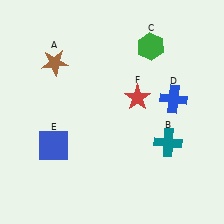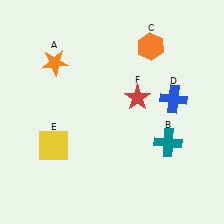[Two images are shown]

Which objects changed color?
A changed from brown to orange. C changed from green to orange. E changed from blue to yellow.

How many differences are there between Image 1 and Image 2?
There are 3 differences between the two images.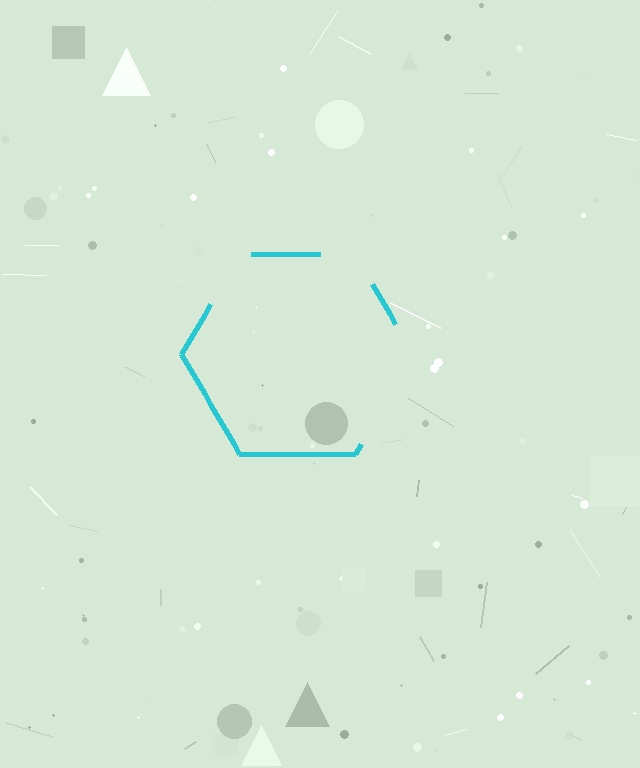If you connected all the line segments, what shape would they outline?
They would outline a hexagon.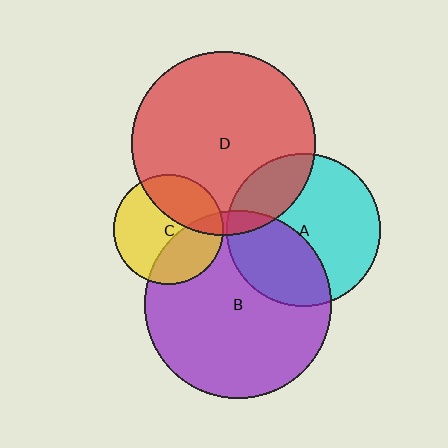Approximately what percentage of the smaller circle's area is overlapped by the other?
Approximately 25%.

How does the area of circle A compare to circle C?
Approximately 2.0 times.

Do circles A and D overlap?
Yes.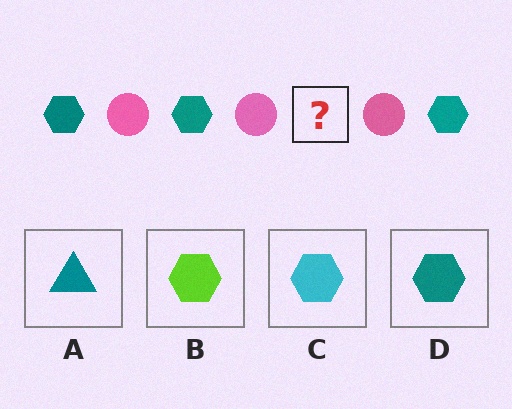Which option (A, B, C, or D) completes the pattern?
D.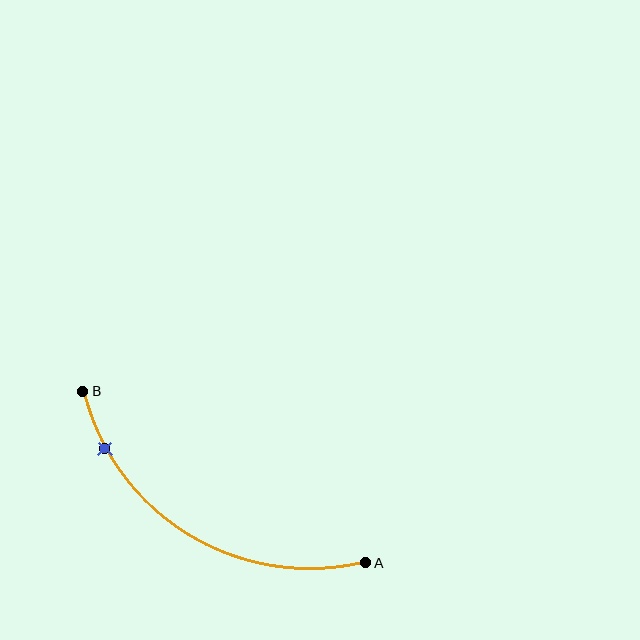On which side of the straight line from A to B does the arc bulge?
The arc bulges below the straight line connecting A and B.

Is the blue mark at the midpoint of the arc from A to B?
No. The blue mark lies on the arc but is closer to endpoint B. The arc midpoint would be at the point on the curve equidistant along the arc from both A and B.